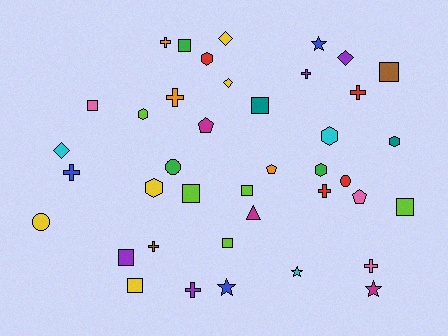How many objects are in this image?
There are 40 objects.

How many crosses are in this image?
There are 9 crosses.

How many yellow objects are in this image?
There are 5 yellow objects.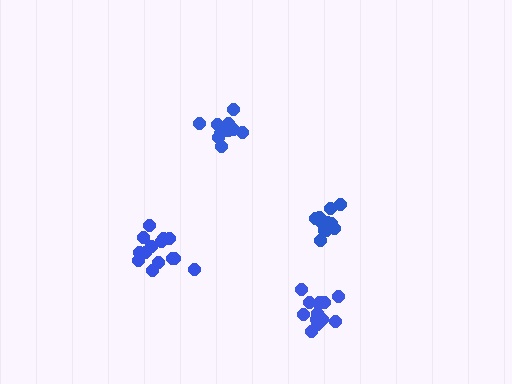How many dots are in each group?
Group 1: 14 dots, Group 2: 11 dots, Group 3: 10 dots, Group 4: 13 dots (48 total).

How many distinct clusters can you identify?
There are 4 distinct clusters.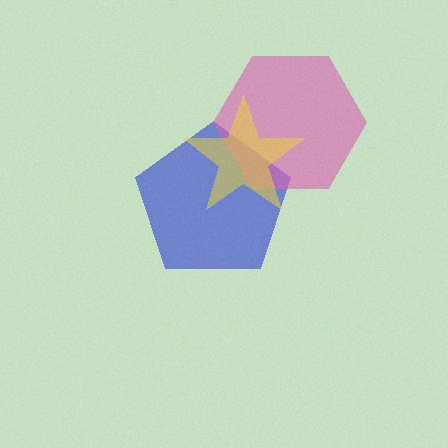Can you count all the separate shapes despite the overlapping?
Yes, there are 3 separate shapes.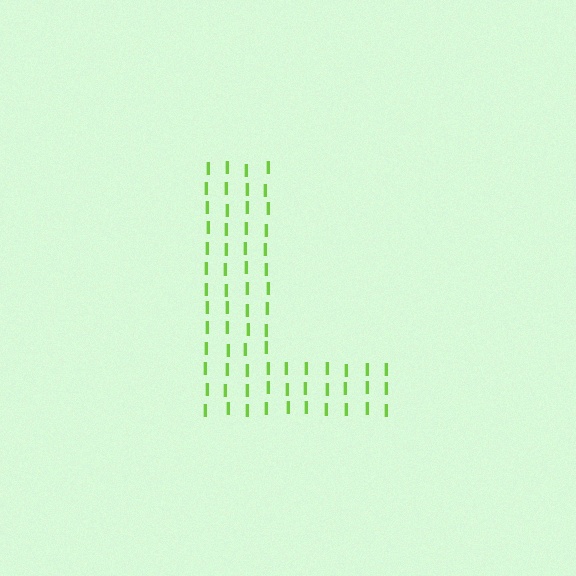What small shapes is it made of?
It is made of small letter I's.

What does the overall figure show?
The overall figure shows the letter L.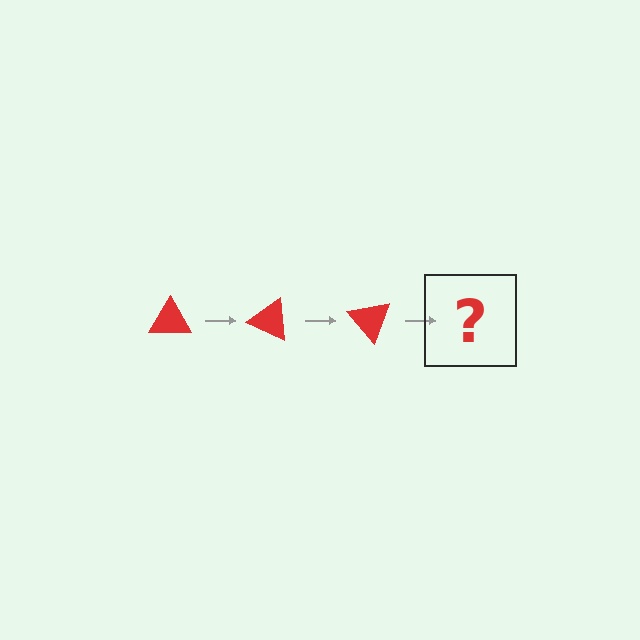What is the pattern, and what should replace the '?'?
The pattern is that the triangle rotates 25 degrees each step. The '?' should be a red triangle rotated 75 degrees.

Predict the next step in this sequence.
The next step is a red triangle rotated 75 degrees.